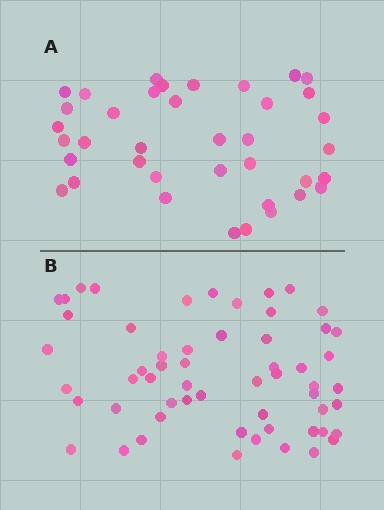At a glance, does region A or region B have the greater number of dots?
Region B (the bottom region) has more dots.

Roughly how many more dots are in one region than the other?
Region B has approximately 20 more dots than region A.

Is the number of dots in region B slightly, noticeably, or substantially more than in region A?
Region B has substantially more. The ratio is roughly 1.5 to 1.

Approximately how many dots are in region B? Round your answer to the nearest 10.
About 60 dots. (The exact count is 57, which rounds to 60.)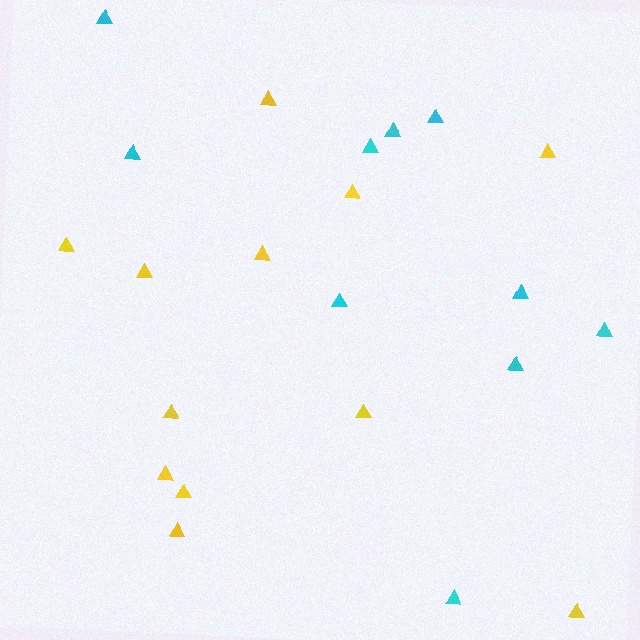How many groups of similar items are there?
There are 2 groups: one group of yellow triangles (12) and one group of cyan triangles (10).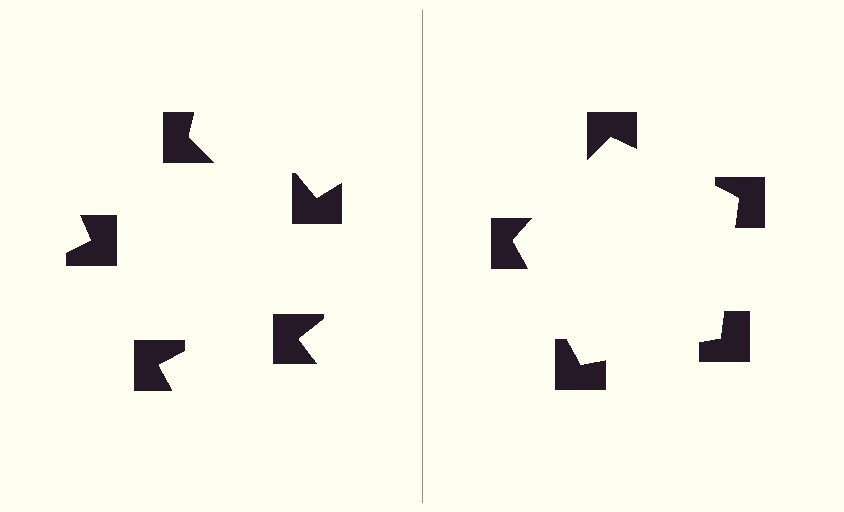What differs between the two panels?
The notched squares are positioned identically on both sides; only the wedge orientations differ. On the right they align to a pentagon; on the left they are misaligned.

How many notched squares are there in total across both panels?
10 — 5 on each side.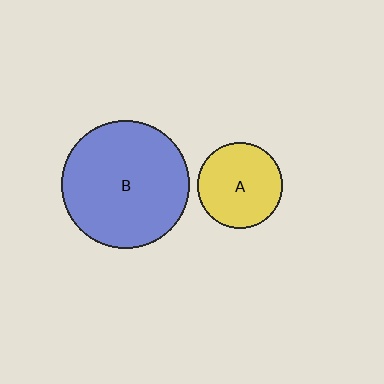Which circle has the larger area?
Circle B (blue).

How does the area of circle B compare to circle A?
Approximately 2.3 times.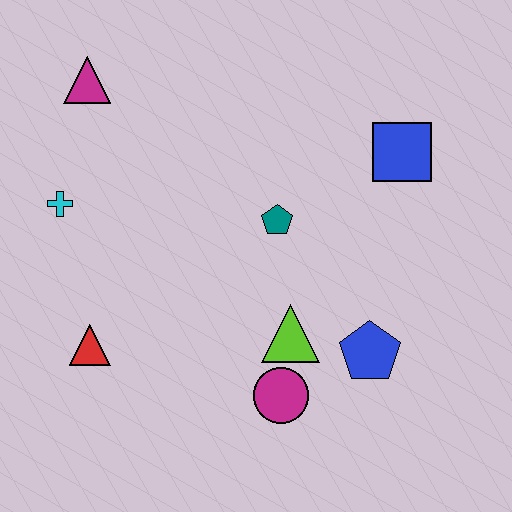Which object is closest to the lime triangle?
The magenta circle is closest to the lime triangle.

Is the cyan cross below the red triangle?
No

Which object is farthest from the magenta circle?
The magenta triangle is farthest from the magenta circle.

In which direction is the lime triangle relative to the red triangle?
The lime triangle is to the right of the red triangle.